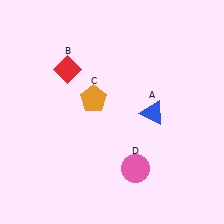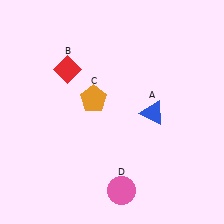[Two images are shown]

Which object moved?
The pink circle (D) moved down.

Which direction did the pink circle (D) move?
The pink circle (D) moved down.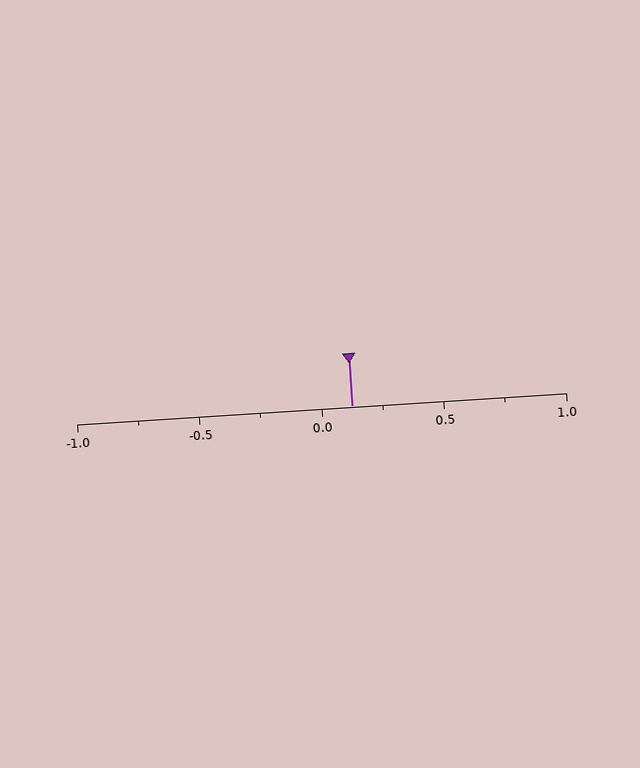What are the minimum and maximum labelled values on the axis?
The axis runs from -1.0 to 1.0.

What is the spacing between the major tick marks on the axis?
The major ticks are spaced 0.5 apart.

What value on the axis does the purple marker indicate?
The marker indicates approximately 0.12.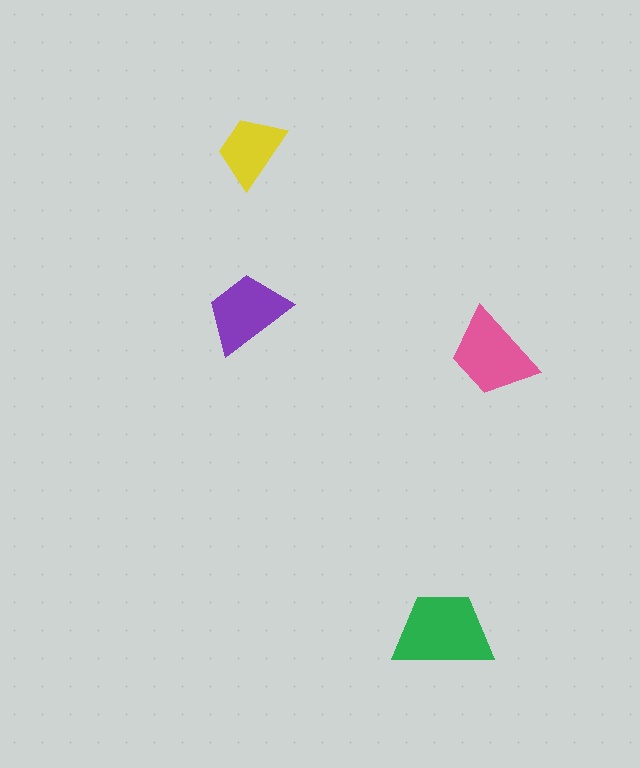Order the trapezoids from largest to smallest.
the green one, the pink one, the purple one, the yellow one.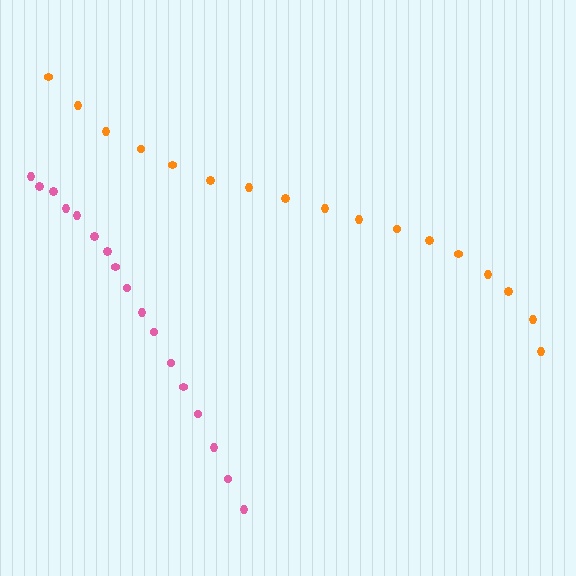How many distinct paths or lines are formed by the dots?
There are 2 distinct paths.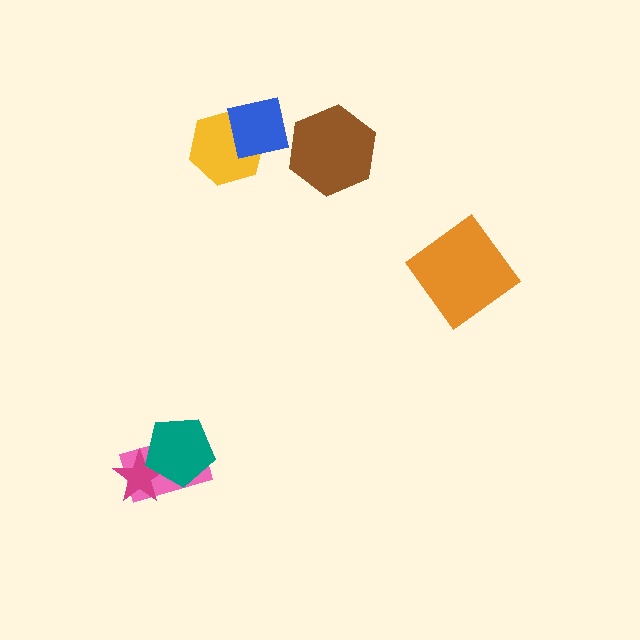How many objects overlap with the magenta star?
2 objects overlap with the magenta star.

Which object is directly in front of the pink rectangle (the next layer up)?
The magenta star is directly in front of the pink rectangle.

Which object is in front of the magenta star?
The teal pentagon is in front of the magenta star.